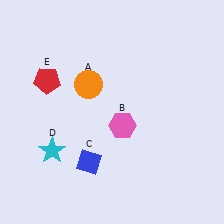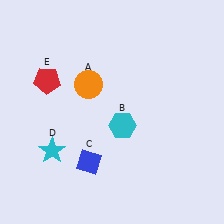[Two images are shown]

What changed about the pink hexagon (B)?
In Image 1, B is pink. In Image 2, it changed to cyan.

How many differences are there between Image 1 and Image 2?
There is 1 difference between the two images.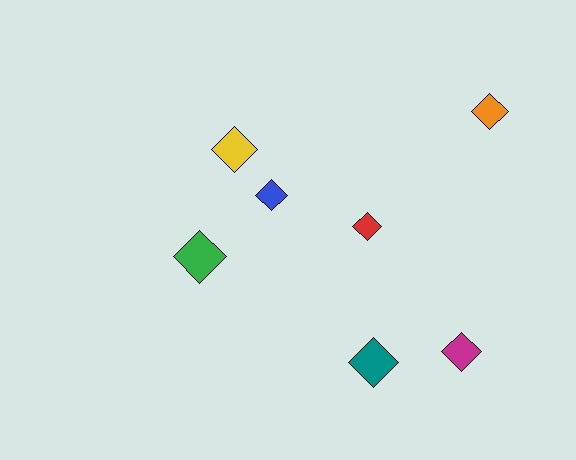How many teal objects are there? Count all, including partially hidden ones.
There is 1 teal object.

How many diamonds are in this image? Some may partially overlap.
There are 7 diamonds.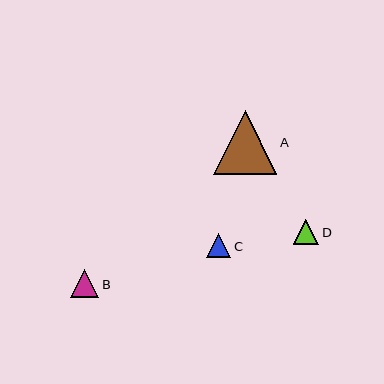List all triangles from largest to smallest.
From largest to smallest: A, B, D, C.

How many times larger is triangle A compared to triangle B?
Triangle A is approximately 2.3 times the size of triangle B.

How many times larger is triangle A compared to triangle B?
Triangle A is approximately 2.3 times the size of triangle B.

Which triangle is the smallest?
Triangle C is the smallest with a size of approximately 24 pixels.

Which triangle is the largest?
Triangle A is the largest with a size of approximately 64 pixels.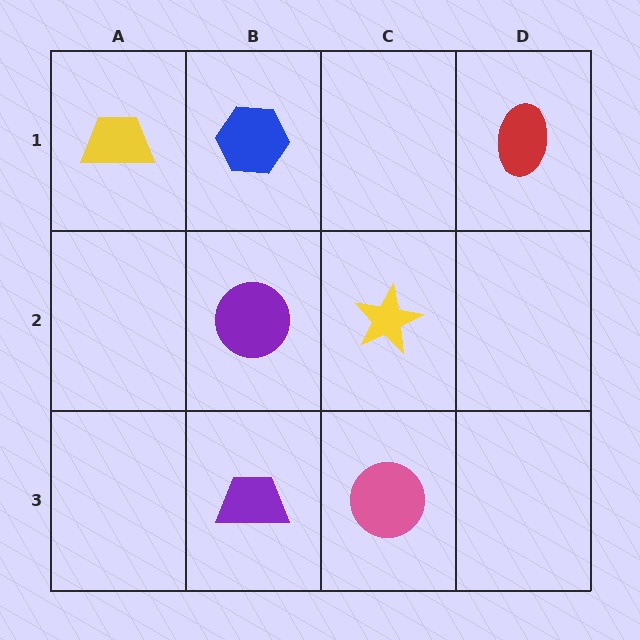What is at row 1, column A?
A yellow trapezoid.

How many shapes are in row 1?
3 shapes.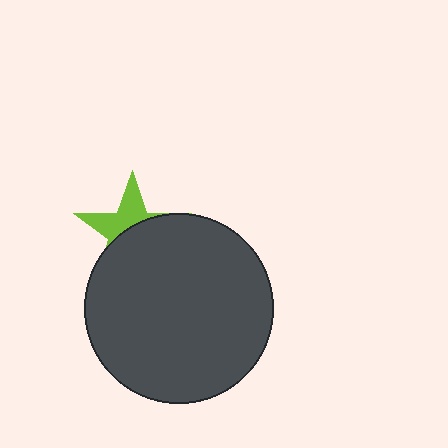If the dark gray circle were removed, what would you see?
You would see the complete lime star.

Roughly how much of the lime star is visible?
A small part of it is visible (roughly 39%).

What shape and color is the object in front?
The object in front is a dark gray circle.